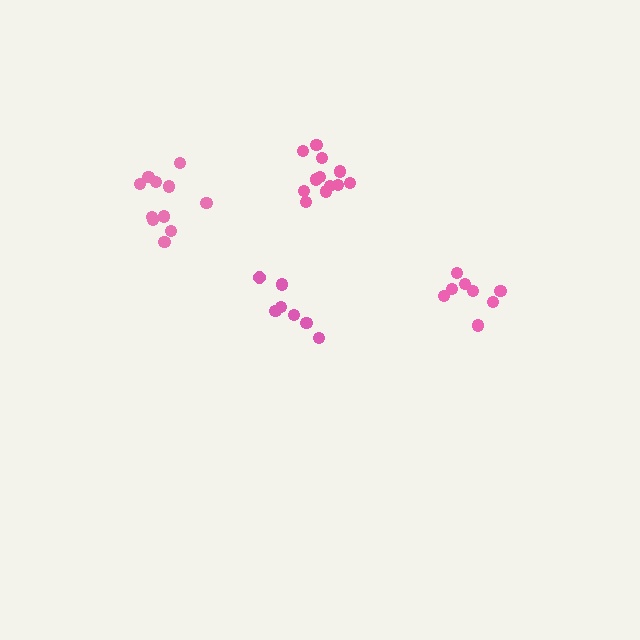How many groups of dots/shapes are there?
There are 4 groups.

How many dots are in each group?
Group 1: 11 dots, Group 2: 12 dots, Group 3: 8 dots, Group 4: 7 dots (38 total).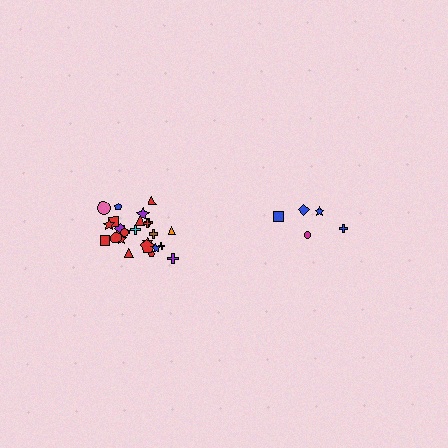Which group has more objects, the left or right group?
The left group.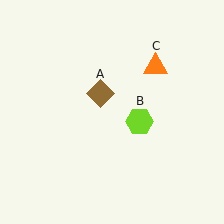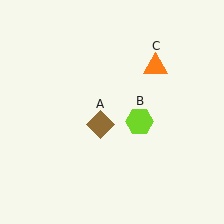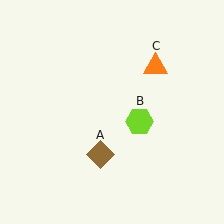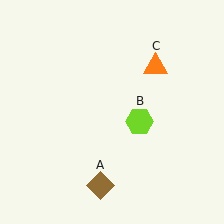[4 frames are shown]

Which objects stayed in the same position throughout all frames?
Lime hexagon (object B) and orange triangle (object C) remained stationary.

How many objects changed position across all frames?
1 object changed position: brown diamond (object A).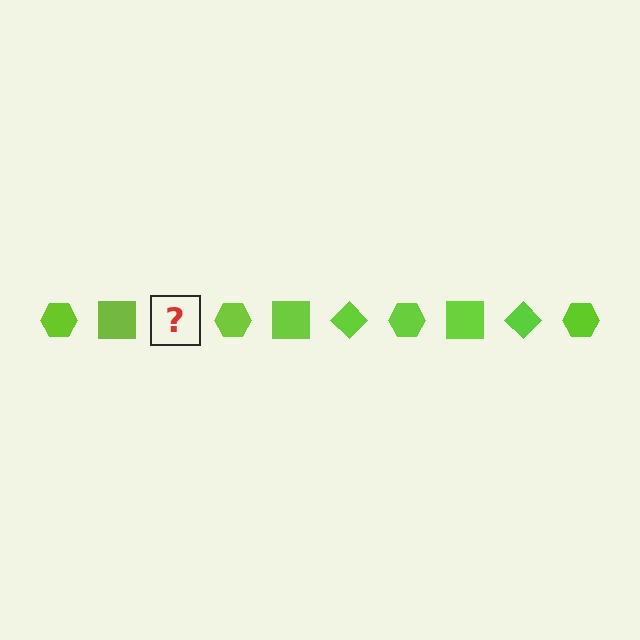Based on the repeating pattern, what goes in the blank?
The blank should be a lime diamond.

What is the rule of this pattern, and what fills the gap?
The rule is that the pattern cycles through hexagon, square, diamond shapes in lime. The gap should be filled with a lime diamond.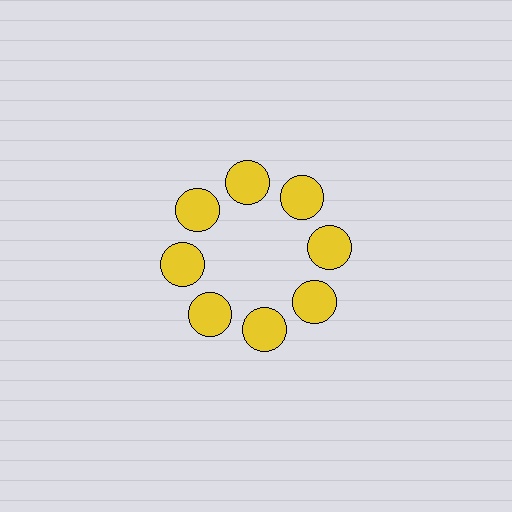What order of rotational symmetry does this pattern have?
This pattern has 8-fold rotational symmetry.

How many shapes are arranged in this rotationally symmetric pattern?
There are 8 shapes, arranged in 8 groups of 1.